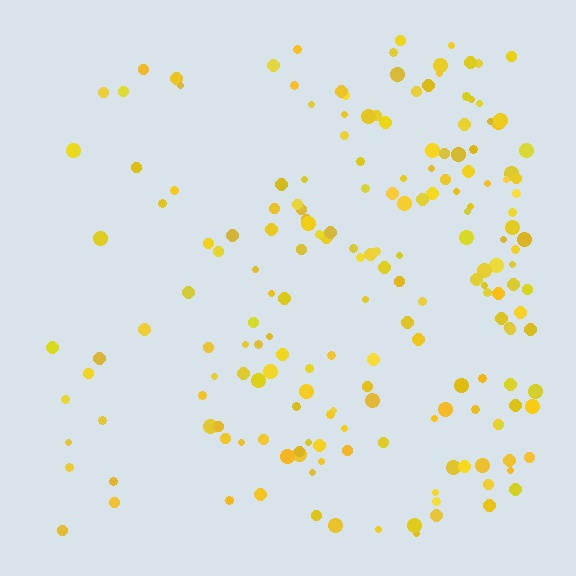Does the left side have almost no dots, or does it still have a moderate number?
Still a moderate number, just noticeably fewer than the right.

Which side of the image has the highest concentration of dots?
The right.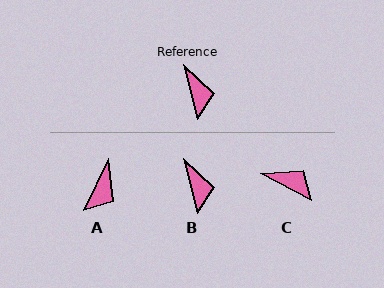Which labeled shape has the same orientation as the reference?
B.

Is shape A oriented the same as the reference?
No, it is off by about 40 degrees.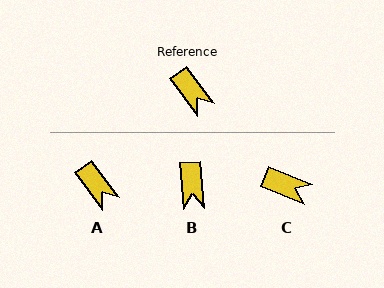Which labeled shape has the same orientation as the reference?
A.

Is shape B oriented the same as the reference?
No, it is off by about 33 degrees.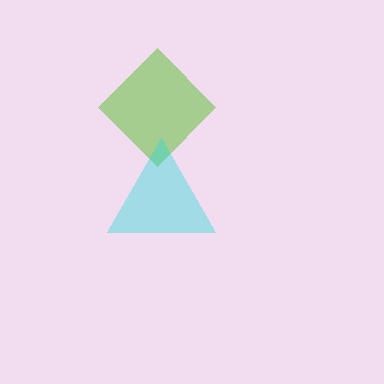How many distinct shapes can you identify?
There are 2 distinct shapes: a lime diamond, a cyan triangle.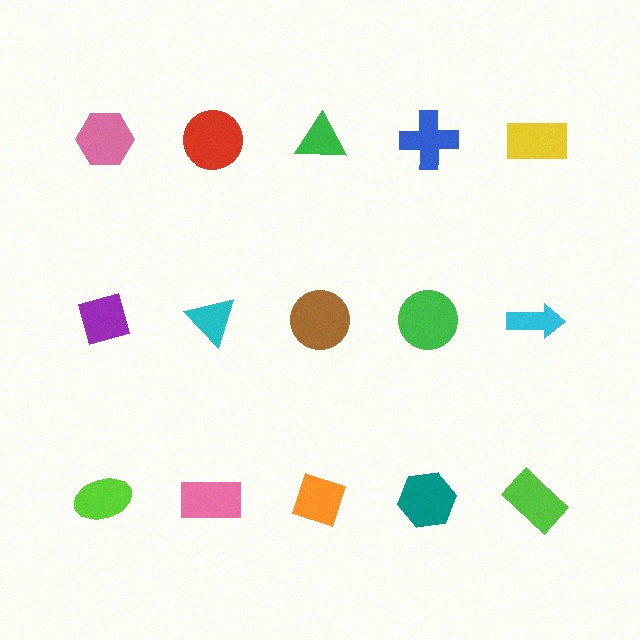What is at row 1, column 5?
A yellow rectangle.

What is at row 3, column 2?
A pink rectangle.